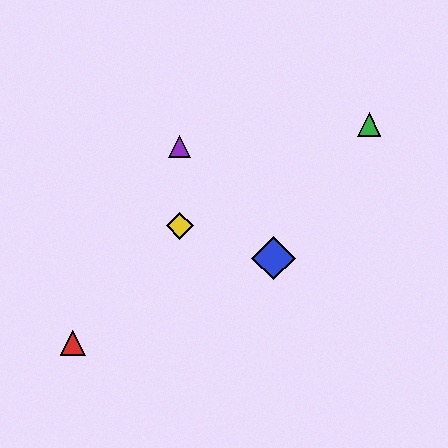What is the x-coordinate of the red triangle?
The red triangle is at x≈73.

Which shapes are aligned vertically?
The yellow diamond, the purple triangle are aligned vertically.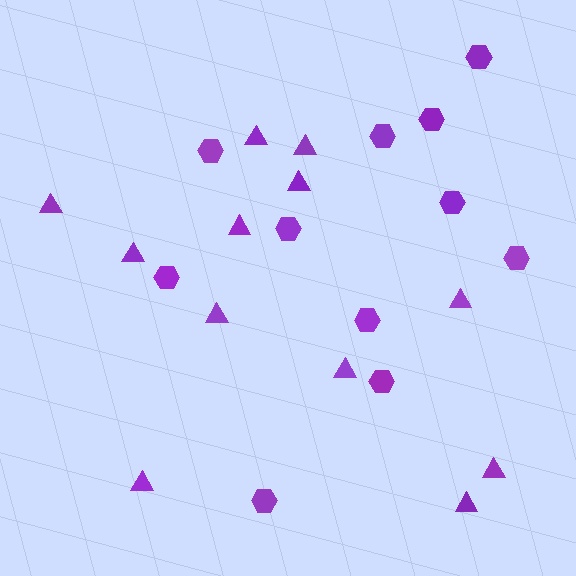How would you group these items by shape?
There are 2 groups: one group of hexagons (11) and one group of triangles (12).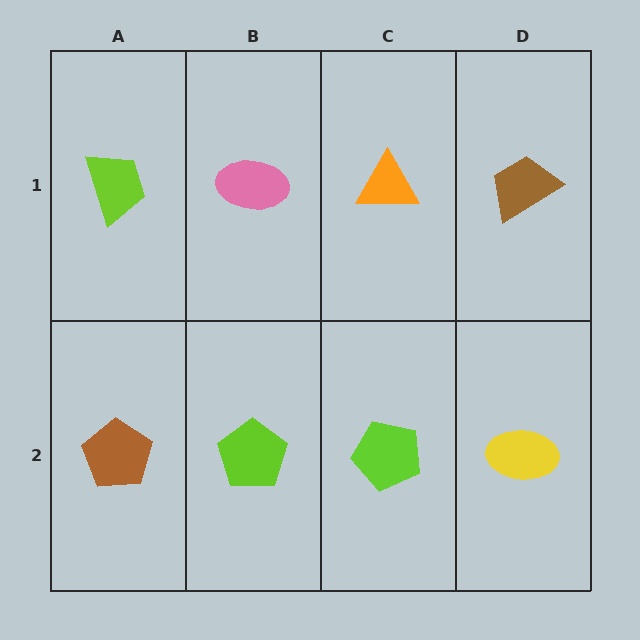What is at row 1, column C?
An orange triangle.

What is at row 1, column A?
A lime trapezoid.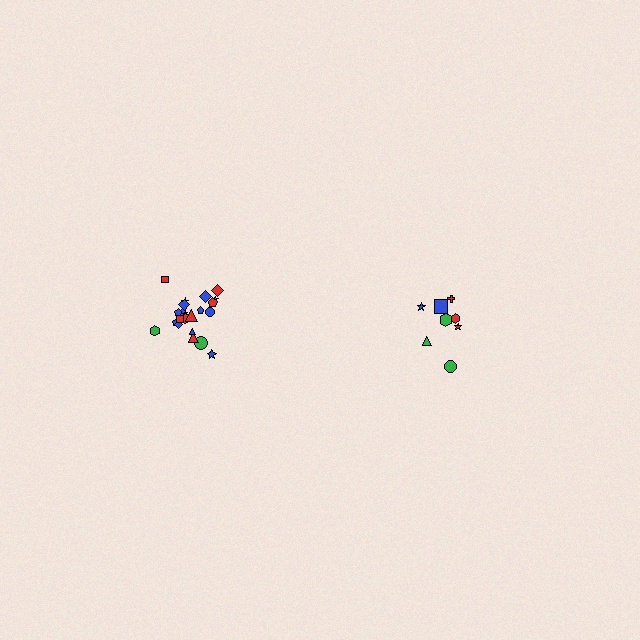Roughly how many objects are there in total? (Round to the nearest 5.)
Roughly 30 objects in total.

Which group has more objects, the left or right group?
The left group.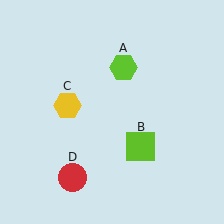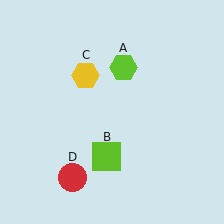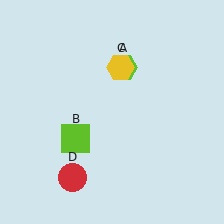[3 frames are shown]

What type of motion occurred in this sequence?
The lime square (object B), yellow hexagon (object C) rotated clockwise around the center of the scene.